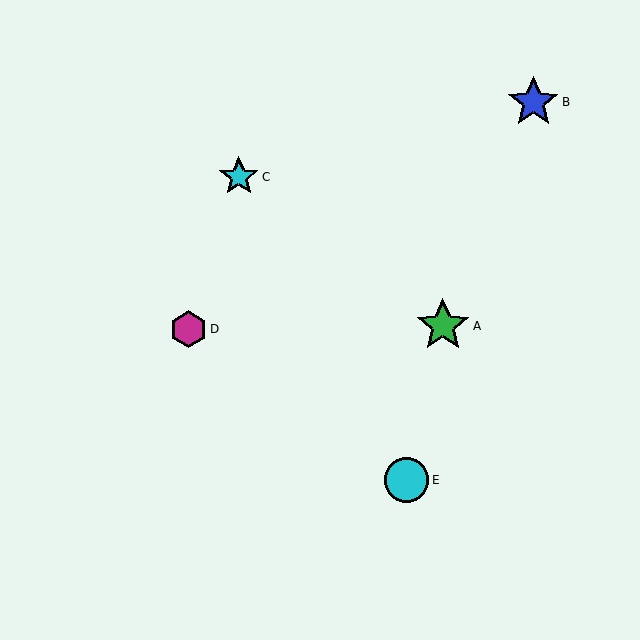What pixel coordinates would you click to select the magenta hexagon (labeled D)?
Click at (189, 329) to select the magenta hexagon D.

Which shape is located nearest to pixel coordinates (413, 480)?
The cyan circle (labeled E) at (406, 480) is nearest to that location.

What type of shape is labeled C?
Shape C is a cyan star.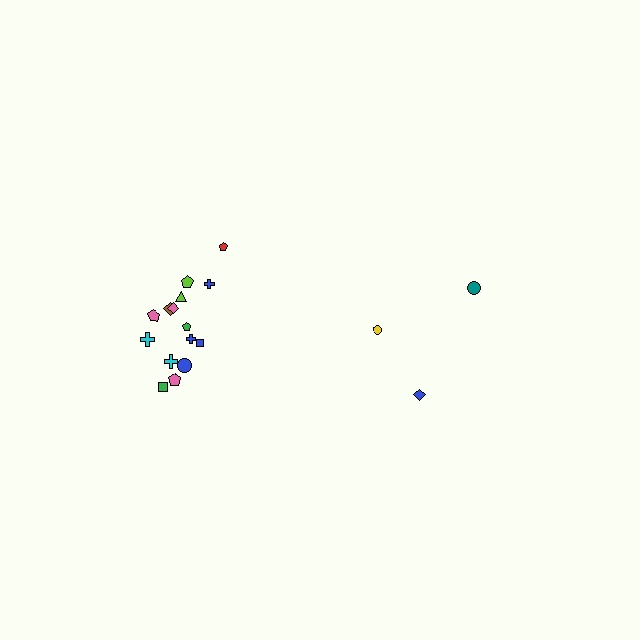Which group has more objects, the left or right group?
The left group.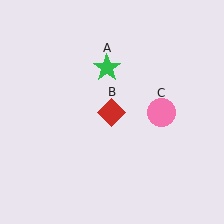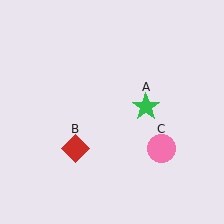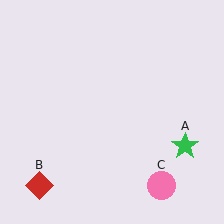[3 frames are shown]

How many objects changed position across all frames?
3 objects changed position: green star (object A), red diamond (object B), pink circle (object C).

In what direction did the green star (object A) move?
The green star (object A) moved down and to the right.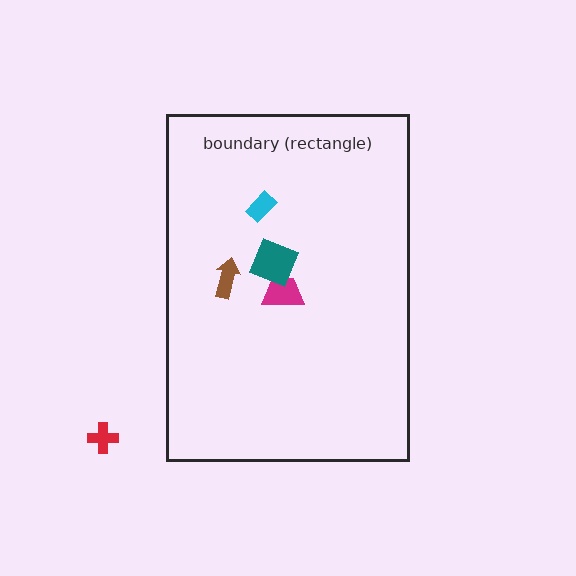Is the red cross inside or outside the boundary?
Outside.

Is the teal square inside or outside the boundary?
Inside.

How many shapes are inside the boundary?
4 inside, 1 outside.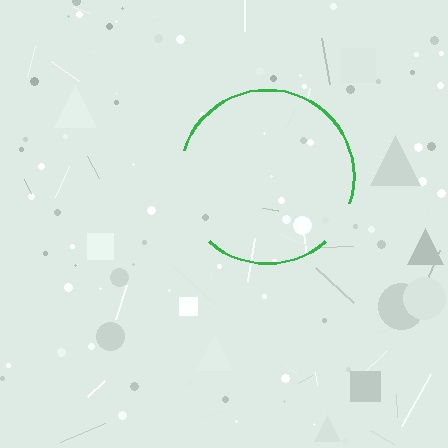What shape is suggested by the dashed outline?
The dashed outline suggests a circle.